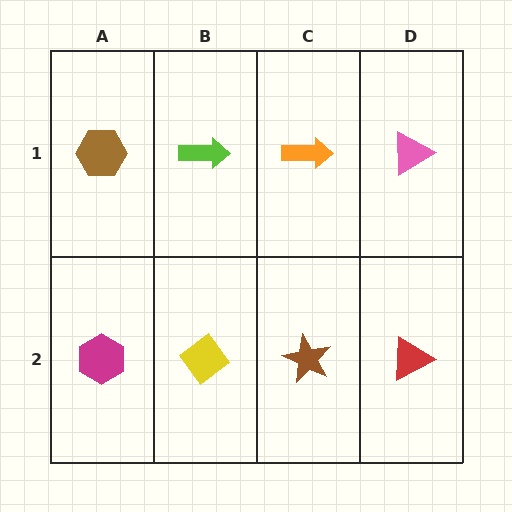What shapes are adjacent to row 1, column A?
A magenta hexagon (row 2, column A), a lime arrow (row 1, column B).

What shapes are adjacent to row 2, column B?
A lime arrow (row 1, column B), a magenta hexagon (row 2, column A), a brown star (row 2, column C).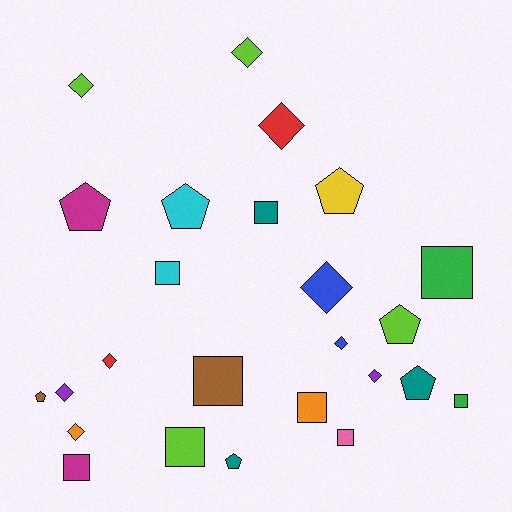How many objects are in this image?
There are 25 objects.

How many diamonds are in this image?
There are 9 diamonds.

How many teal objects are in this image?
There are 3 teal objects.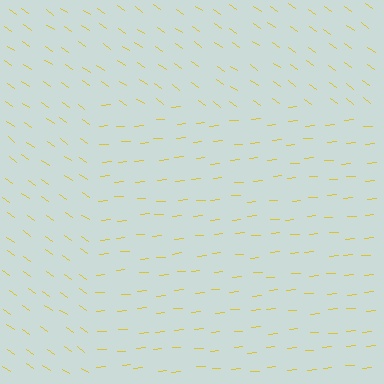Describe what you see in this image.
The image is filled with small yellow line segments. A rectangle region in the image has lines oriented differently from the surrounding lines, creating a visible texture boundary.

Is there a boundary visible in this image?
Yes, there is a texture boundary formed by a change in line orientation.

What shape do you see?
I see a rectangle.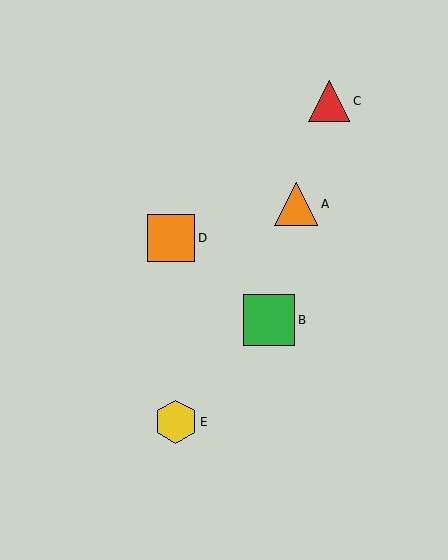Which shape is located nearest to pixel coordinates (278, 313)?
The green square (labeled B) at (269, 320) is nearest to that location.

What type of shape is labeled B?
Shape B is a green square.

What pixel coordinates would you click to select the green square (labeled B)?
Click at (269, 320) to select the green square B.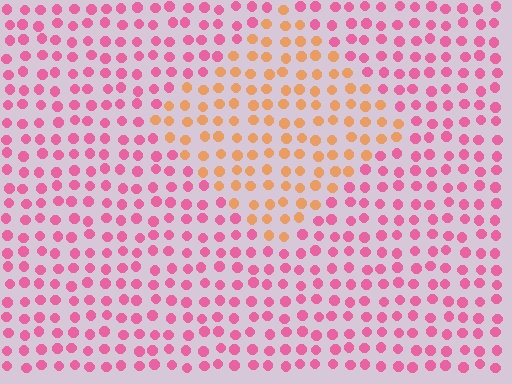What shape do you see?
I see a diamond.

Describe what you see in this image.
The image is filled with small pink elements in a uniform arrangement. A diamond-shaped region is visible where the elements are tinted to a slightly different hue, forming a subtle color boundary.